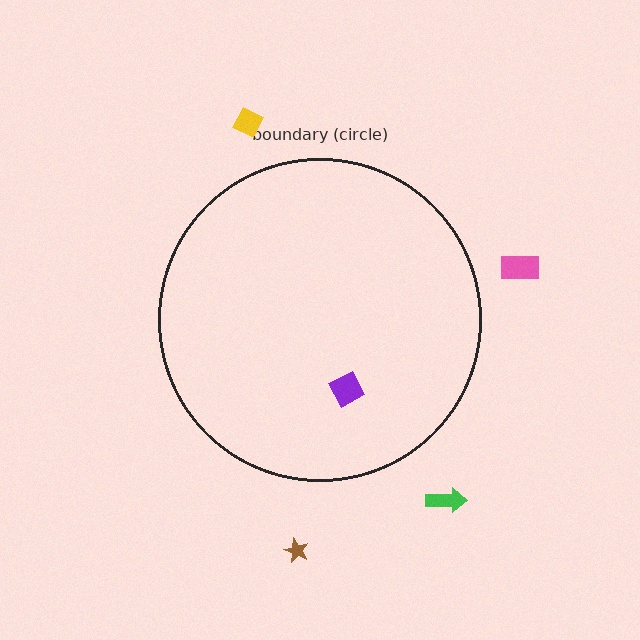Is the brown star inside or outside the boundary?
Outside.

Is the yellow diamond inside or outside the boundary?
Outside.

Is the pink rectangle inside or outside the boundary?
Outside.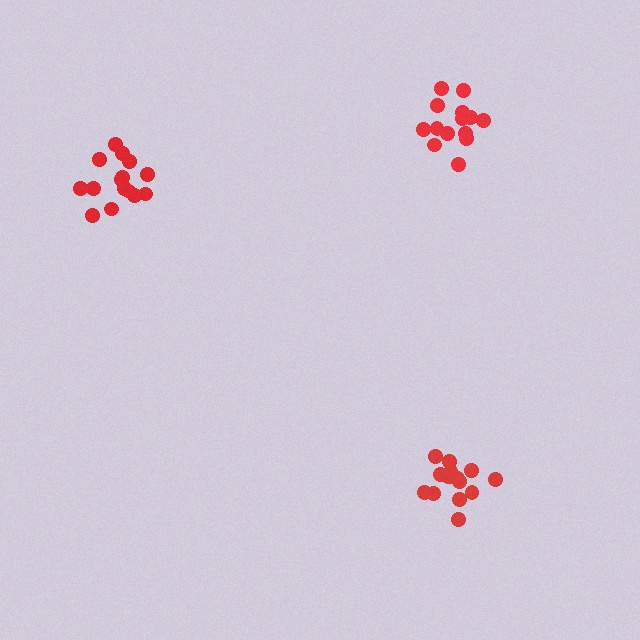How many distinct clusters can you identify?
There are 3 distinct clusters.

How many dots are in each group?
Group 1: 15 dots, Group 2: 15 dots, Group 3: 15 dots (45 total).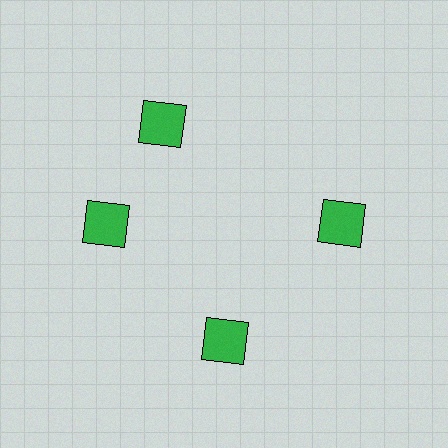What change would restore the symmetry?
The symmetry would be restored by rotating it back into even spacing with its neighbors so that all 4 squares sit at equal angles and equal distance from the center.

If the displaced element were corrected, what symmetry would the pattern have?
It would have 4-fold rotational symmetry — the pattern would map onto itself every 90 degrees.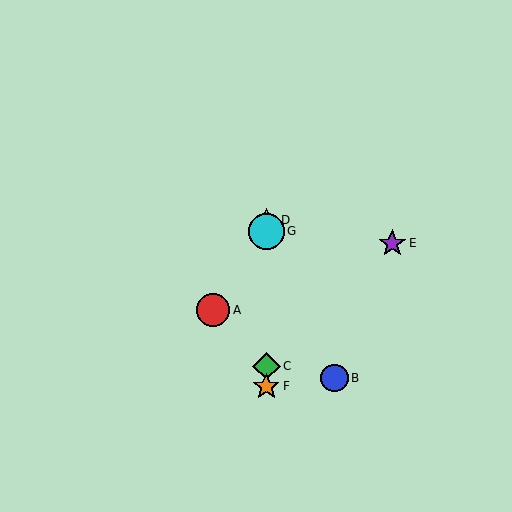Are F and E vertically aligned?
No, F is at x≈266 and E is at x≈392.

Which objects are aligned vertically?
Objects C, D, F, G are aligned vertically.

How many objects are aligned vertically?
4 objects (C, D, F, G) are aligned vertically.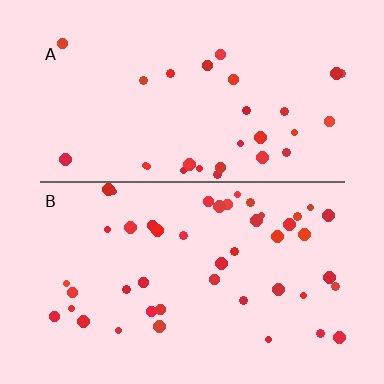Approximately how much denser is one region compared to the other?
Approximately 1.5× — region B over region A.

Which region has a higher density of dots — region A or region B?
B (the bottom).